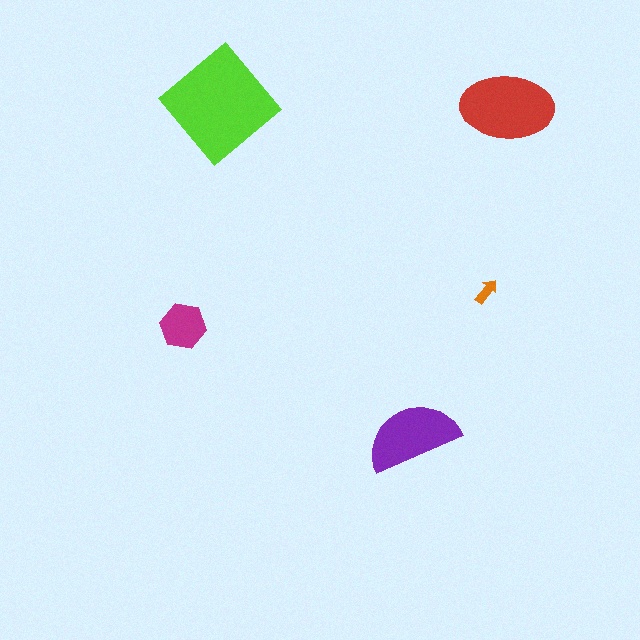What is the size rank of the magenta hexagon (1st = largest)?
4th.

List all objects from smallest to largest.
The orange arrow, the magenta hexagon, the purple semicircle, the red ellipse, the lime diamond.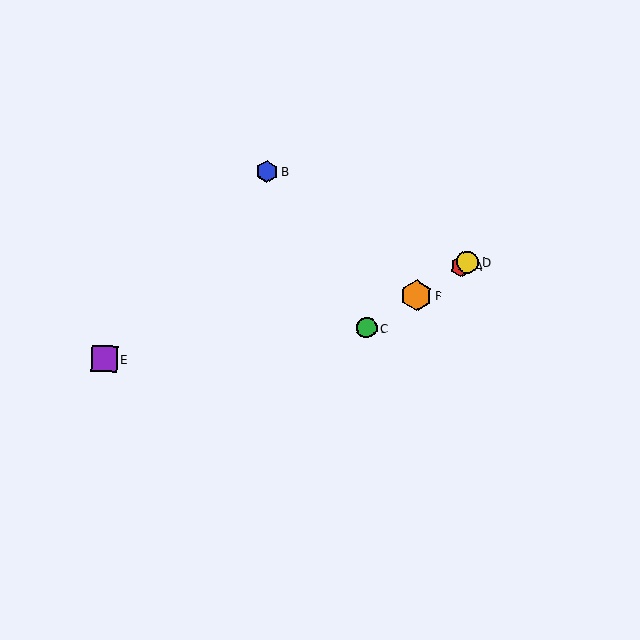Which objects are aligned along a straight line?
Objects A, C, D, F are aligned along a straight line.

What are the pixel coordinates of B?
Object B is at (267, 172).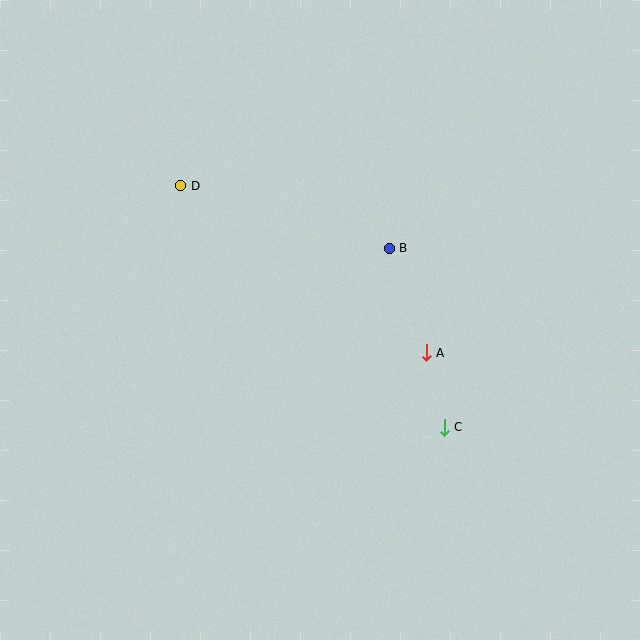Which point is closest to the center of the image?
Point B at (389, 248) is closest to the center.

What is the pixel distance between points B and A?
The distance between B and A is 111 pixels.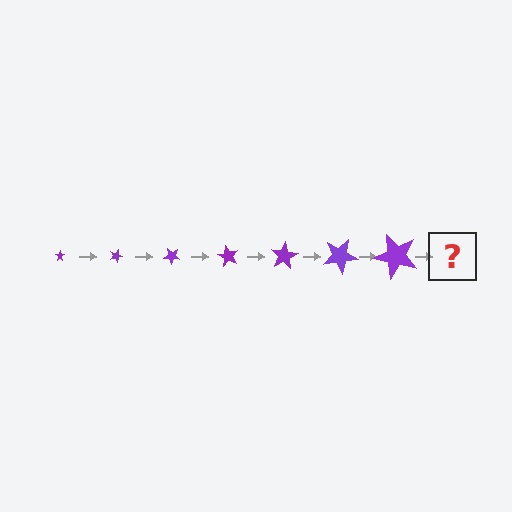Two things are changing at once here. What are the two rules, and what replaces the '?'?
The two rules are that the star grows larger each step and it rotates 20 degrees each step. The '?' should be a star, larger than the previous one and rotated 140 degrees from the start.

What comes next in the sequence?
The next element should be a star, larger than the previous one and rotated 140 degrees from the start.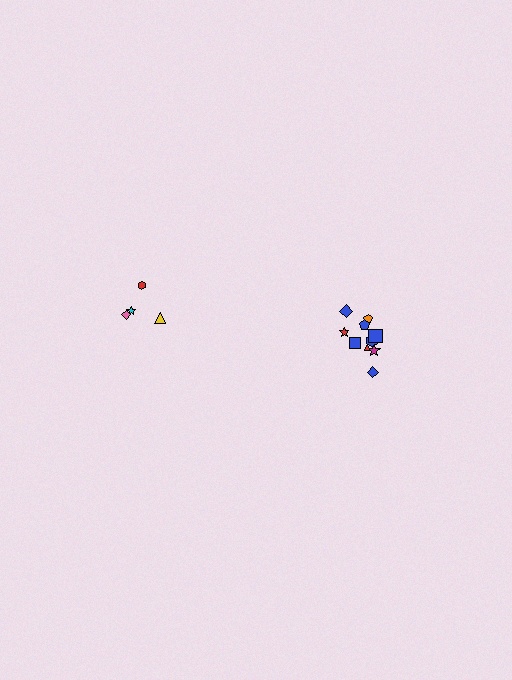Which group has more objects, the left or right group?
The right group.